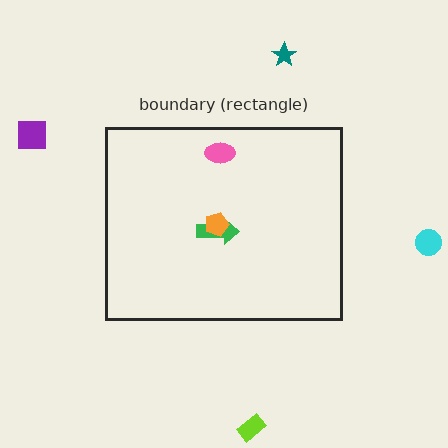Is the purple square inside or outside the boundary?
Outside.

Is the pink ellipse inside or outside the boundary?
Inside.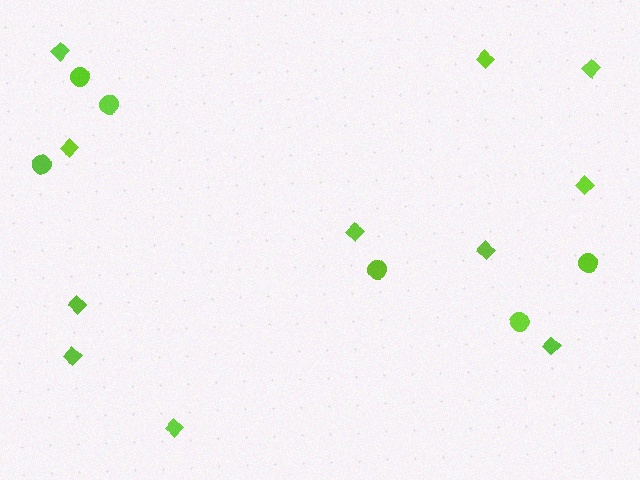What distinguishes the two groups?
There are 2 groups: one group of circles (6) and one group of diamonds (11).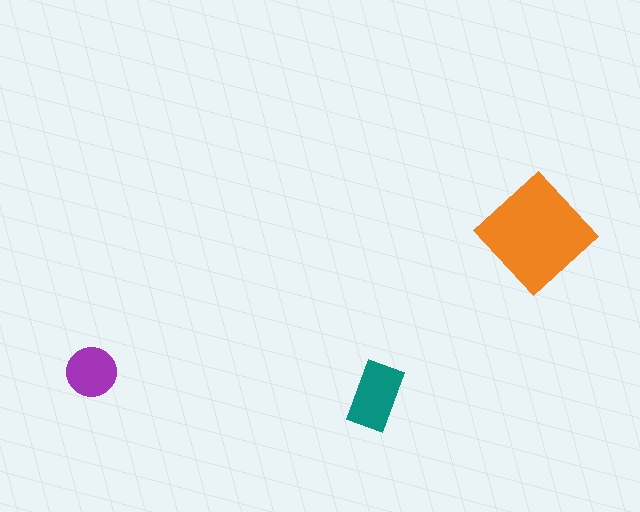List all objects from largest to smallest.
The orange diamond, the teal rectangle, the purple circle.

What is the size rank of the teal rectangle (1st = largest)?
2nd.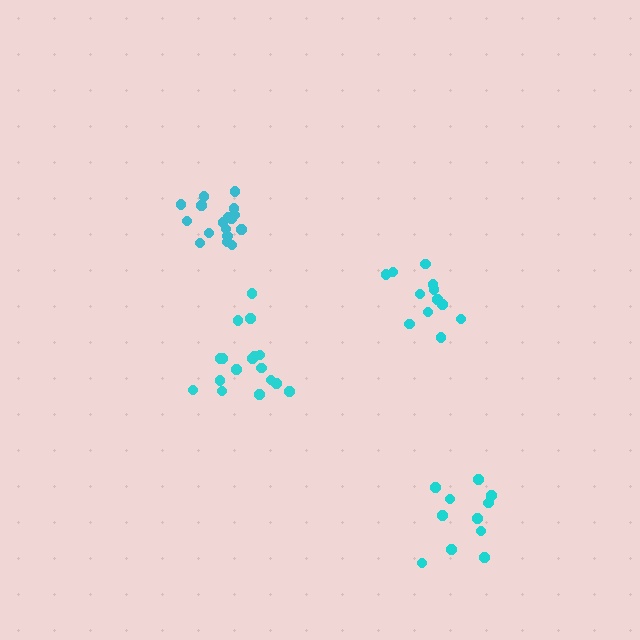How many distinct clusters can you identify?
There are 4 distinct clusters.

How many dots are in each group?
Group 1: 17 dots, Group 2: 12 dots, Group 3: 17 dots, Group 4: 11 dots (57 total).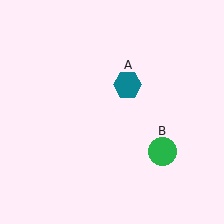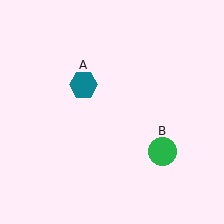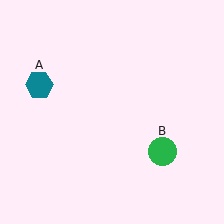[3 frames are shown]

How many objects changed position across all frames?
1 object changed position: teal hexagon (object A).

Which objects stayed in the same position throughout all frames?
Green circle (object B) remained stationary.